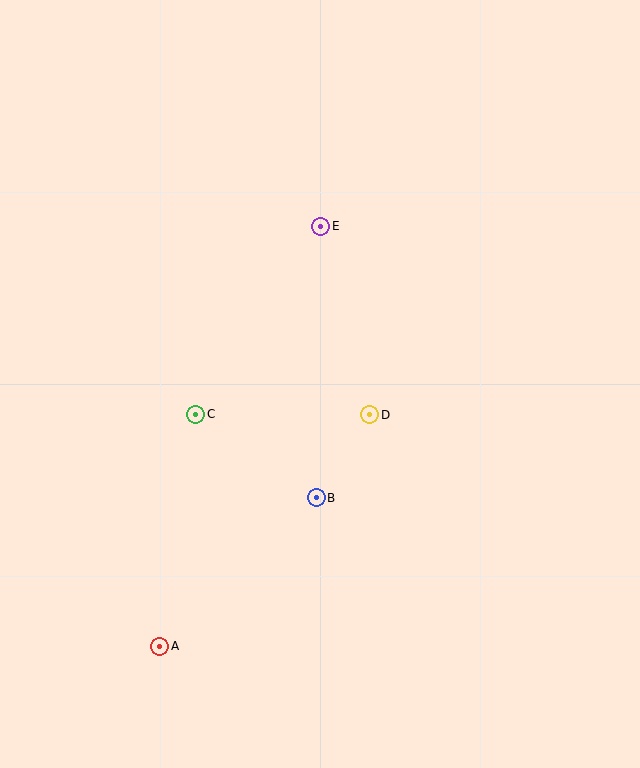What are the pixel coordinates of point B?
Point B is at (316, 498).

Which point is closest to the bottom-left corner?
Point A is closest to the bottom-left corner.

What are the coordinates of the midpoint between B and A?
The midpoint between B and A is at (238, 572).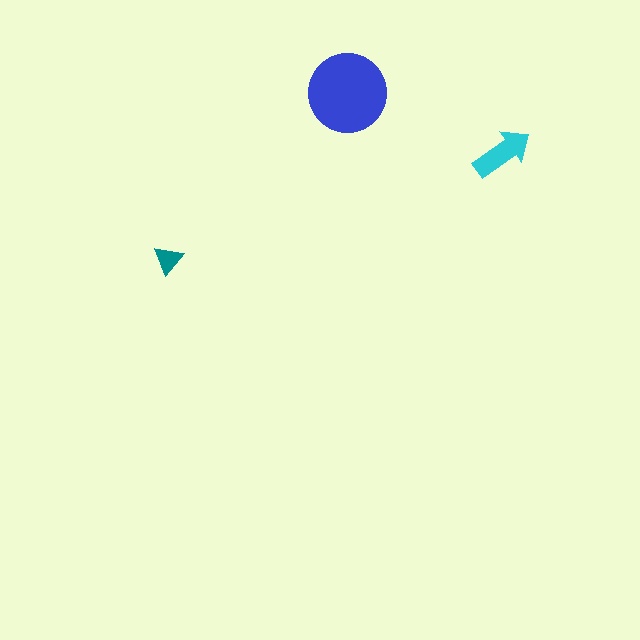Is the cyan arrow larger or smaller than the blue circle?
Smaller.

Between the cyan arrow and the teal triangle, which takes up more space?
The cyan arrow.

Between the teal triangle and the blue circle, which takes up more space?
The blue circle.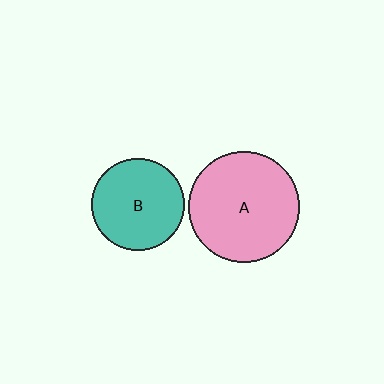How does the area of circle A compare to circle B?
Approximately 1.4 times.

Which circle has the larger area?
Circle A (pink).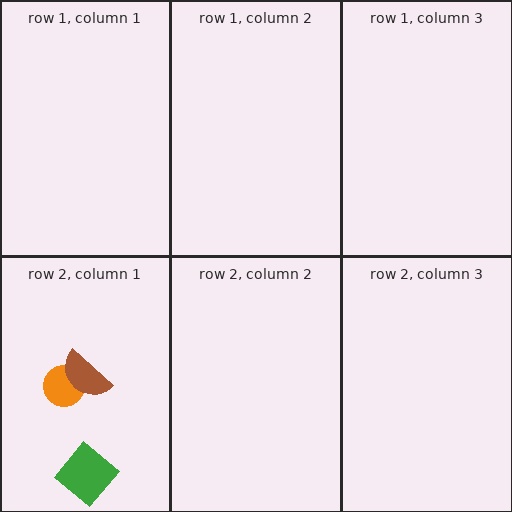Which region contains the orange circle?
The row 2, column 1 region.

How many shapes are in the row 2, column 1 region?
3.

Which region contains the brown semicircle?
The row 2, column 1 region.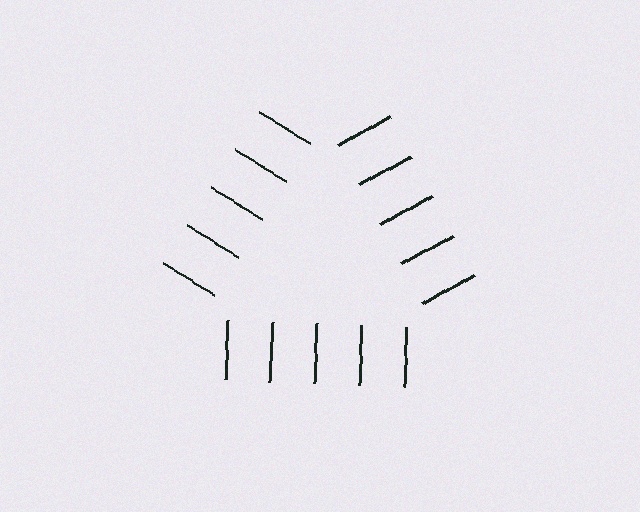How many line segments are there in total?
15 — 5 along each of the 3 edges.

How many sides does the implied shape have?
3 sides — the line-ends trace a triangle.